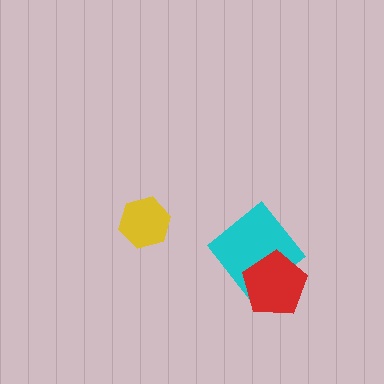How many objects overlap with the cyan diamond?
1 object overlaps with the cyan diamond.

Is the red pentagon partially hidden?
No, no other shape covers it.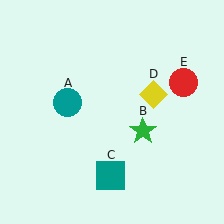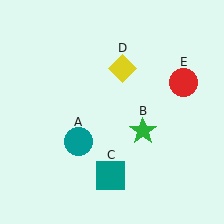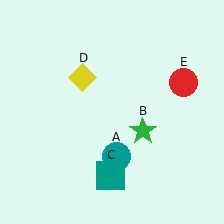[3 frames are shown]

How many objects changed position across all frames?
2 objects changed position: teal circle (object A), yellow diamond (object D).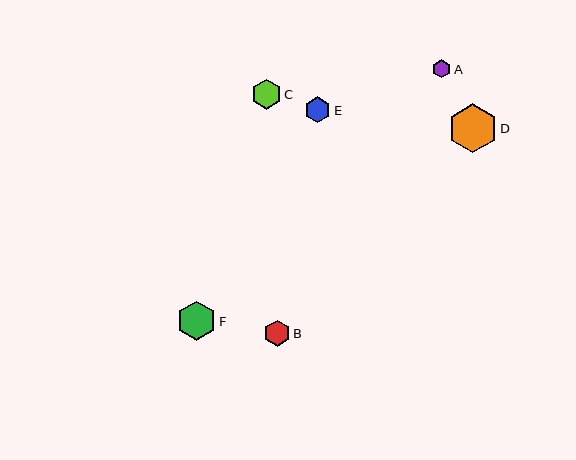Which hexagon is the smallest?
Hexagon A is the smallest with a size of approximately 18 pixels.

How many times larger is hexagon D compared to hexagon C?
Hexagon D is approximately 1.6 times the size of hexagon C.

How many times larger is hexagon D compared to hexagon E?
Hexagon D is approximately 1.9 times the size of hexagon E.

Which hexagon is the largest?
Hexagon D is the largest with a size of approximately 49 pixels.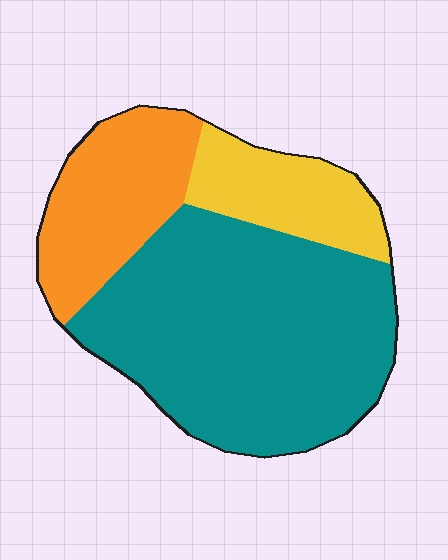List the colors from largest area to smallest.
From largest to smallest: teal, orange, yellow.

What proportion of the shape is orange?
Orange covers roughly 25% of the shape.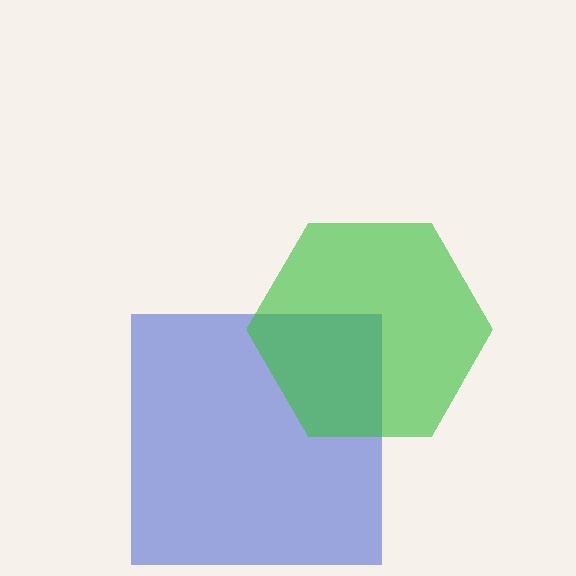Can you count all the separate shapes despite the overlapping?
Yes, there are 2 separate shapes.